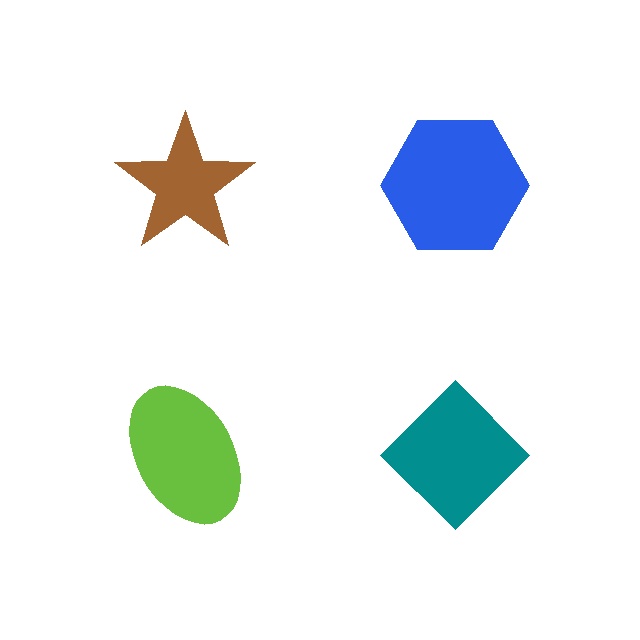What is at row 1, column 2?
A blue hexagon.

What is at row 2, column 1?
A lime ellipse.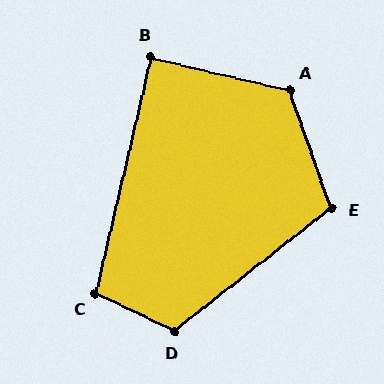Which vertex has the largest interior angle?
A, at approximately 123 degrees.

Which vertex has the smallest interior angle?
B, at approximately 90 degrees.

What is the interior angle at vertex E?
Approximately 108 degrees (obtuse).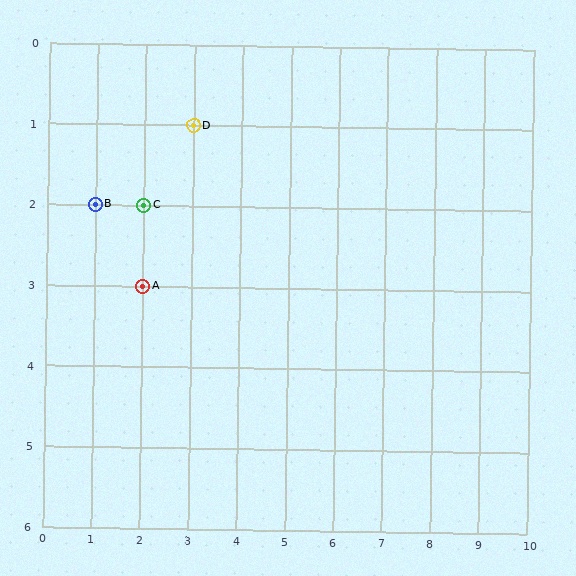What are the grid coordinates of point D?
Point D is at grid coordinates (3, 1).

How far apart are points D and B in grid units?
Points D and B are 2 columns and 1 row apart (about 2.2 grid units diagonally).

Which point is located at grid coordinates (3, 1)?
Point D is at (3, 1).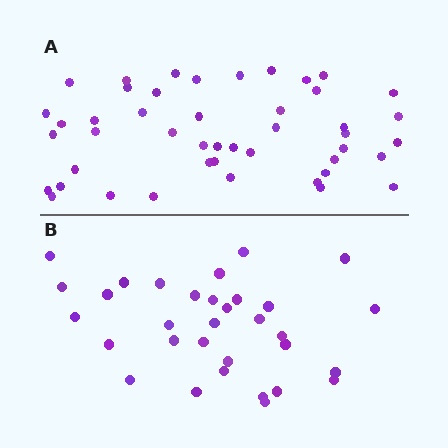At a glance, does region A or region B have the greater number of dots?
Region A (the top region) has more dots.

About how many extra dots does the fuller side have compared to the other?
Region A has approximately 15 more dots than region B.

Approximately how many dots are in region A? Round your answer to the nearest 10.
About 50 dots. (The exact count is 46, which rounds to 50.)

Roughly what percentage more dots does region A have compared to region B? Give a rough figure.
About 45% more.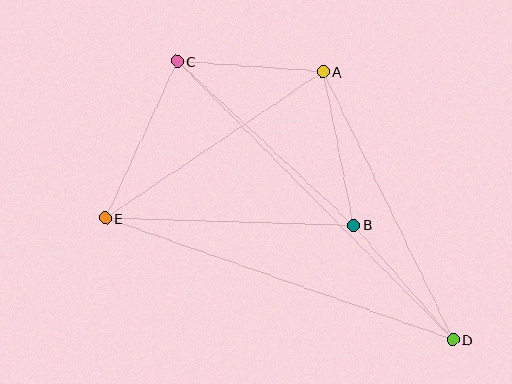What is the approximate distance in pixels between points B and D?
The distance between B and D is approximately 152 pixels.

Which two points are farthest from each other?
Points C and D are farthest from each other.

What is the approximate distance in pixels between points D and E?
The distance between D and E is approximately 368 pixels.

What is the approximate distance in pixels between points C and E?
The distance between C and E is approximately 172 pixels.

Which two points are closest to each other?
Points A and C are closest to each other.